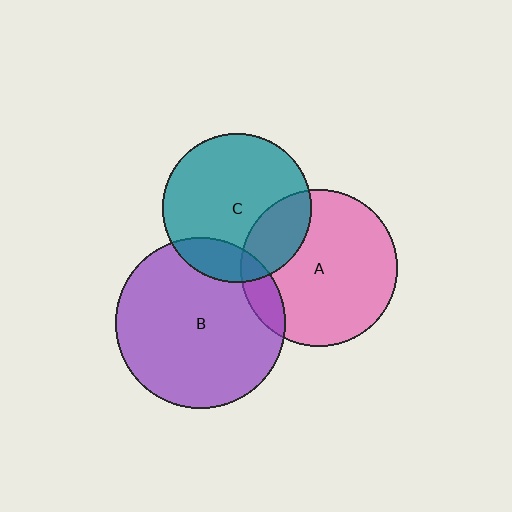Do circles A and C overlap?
Yes.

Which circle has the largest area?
Circle B (purple).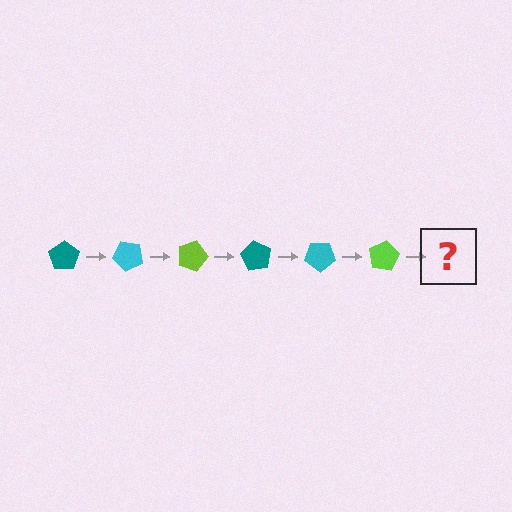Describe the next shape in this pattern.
It should be a teal pentagon, rotated 270 degrees from the start.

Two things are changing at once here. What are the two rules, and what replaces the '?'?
The two rules are that it rotates 45 degrees each step and the color cycles through teal, cyan, and lime. The '?' should be a teal pentagon, rotated 270 degrees from the start.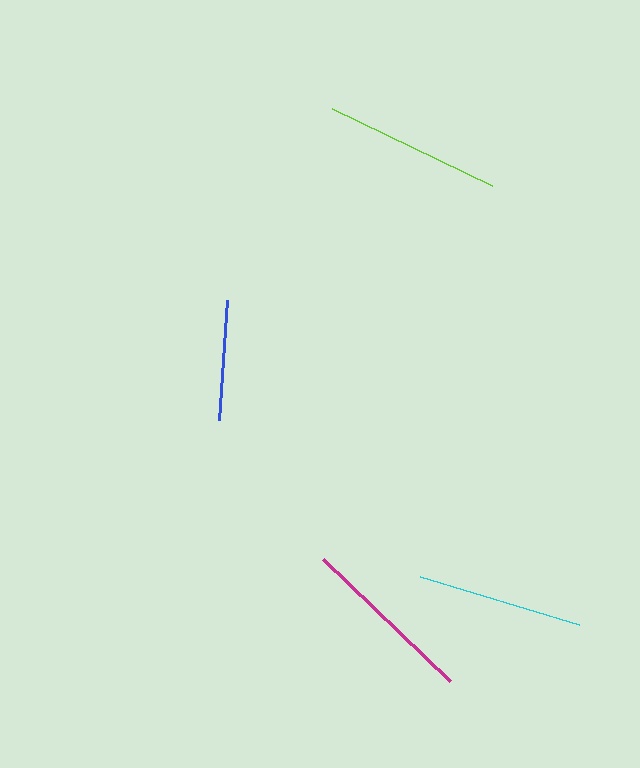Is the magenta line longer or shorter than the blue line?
The magenta line is longer than the blue line.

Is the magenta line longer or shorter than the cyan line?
The magenta line is longer than the cyan line.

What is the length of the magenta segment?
The magenta segment is approximately 176 pixels long.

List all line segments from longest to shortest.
From longest to shortest: lime, magenta, cyan, blue.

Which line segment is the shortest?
The blue line is the shortest at approximately 120 pixels.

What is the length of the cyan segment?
The cyan segment is approximately 166 pixels long.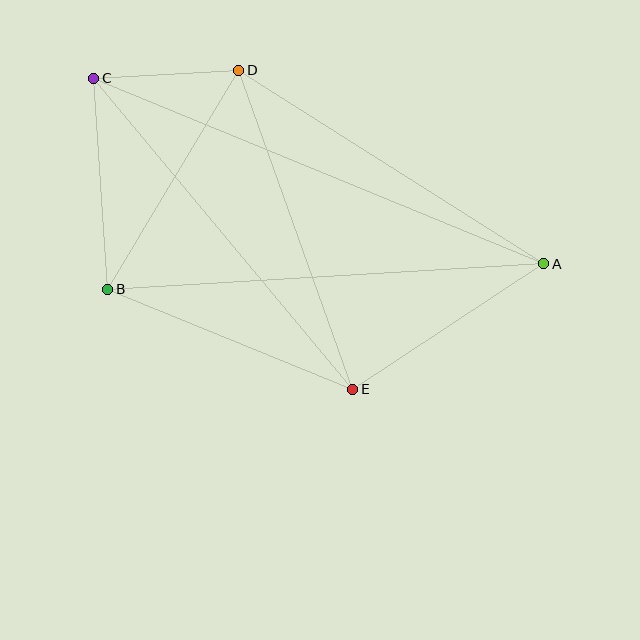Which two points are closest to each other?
Points C and D are closest to each other.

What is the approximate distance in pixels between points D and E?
The distance between D and E is approximately 339 pixels.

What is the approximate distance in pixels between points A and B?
The distance between A and B is approximately 437 pixels.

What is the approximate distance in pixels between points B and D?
The distance between B and D is approximately 255 pixels.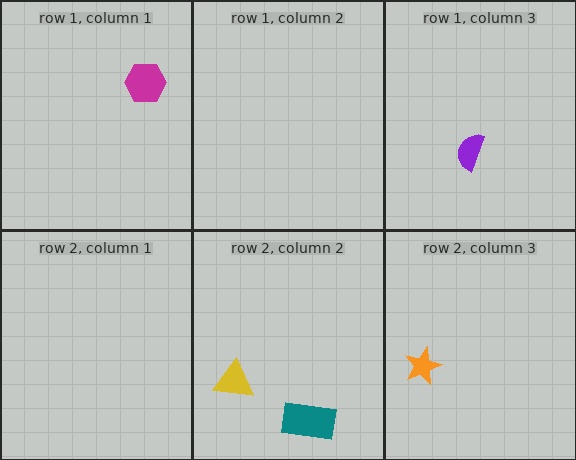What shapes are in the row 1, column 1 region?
The magenta hexagon.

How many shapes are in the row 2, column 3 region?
1.